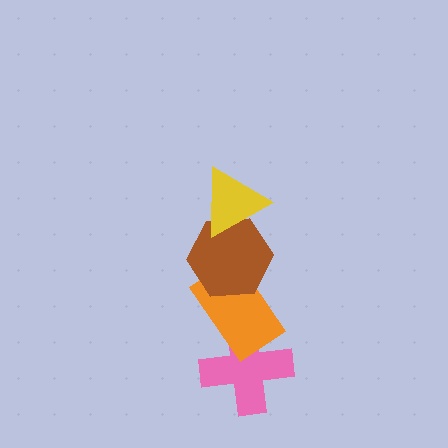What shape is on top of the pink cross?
The orange rectangle is on top of the pink cross.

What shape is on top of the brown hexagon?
The yellow triangle is on top of the brown hexagon.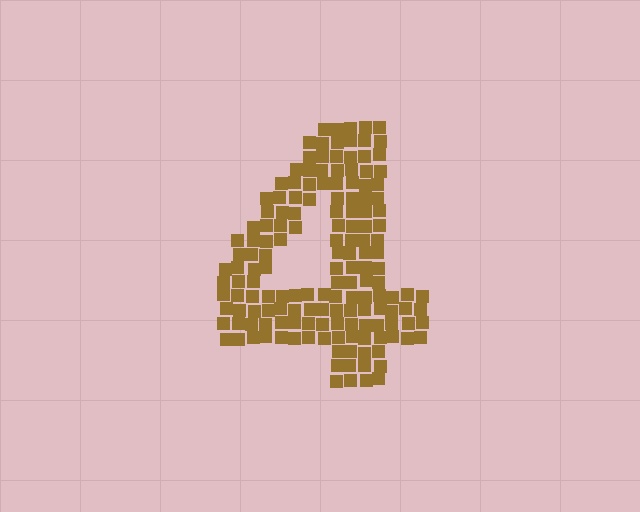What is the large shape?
The large shape is the digit 4.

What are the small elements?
The small elements are squares.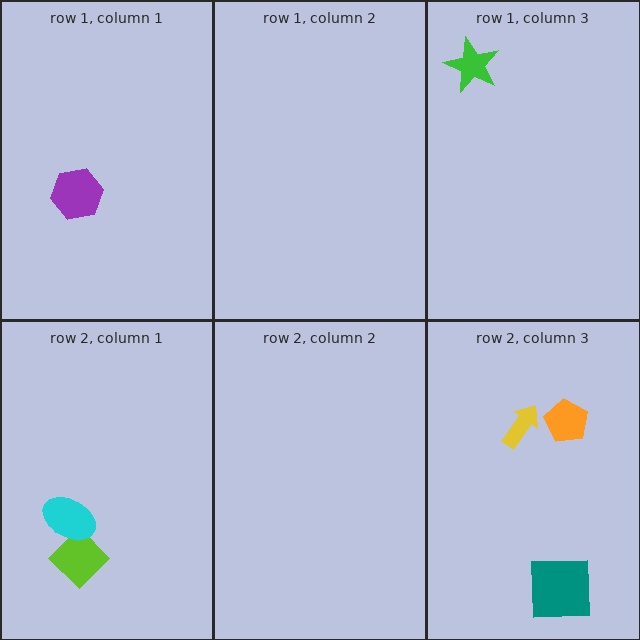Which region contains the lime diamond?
The row 2, column 1 region.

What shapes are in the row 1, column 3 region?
The green star.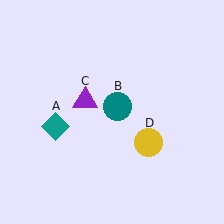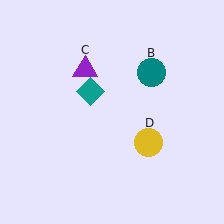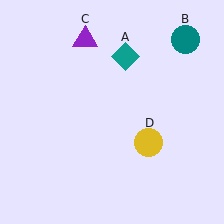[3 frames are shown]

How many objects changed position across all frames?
3 objects changed position: teal diamond (object A), teal circle (object B), purple triangle (object C).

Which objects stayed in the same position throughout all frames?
Yellow circle (object D) remained stationary.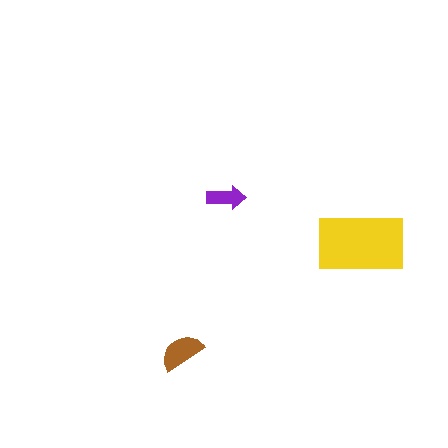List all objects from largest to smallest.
The yellow rectangle, the brown semicircle, the purple arrow.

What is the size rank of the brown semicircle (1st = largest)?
2nd.